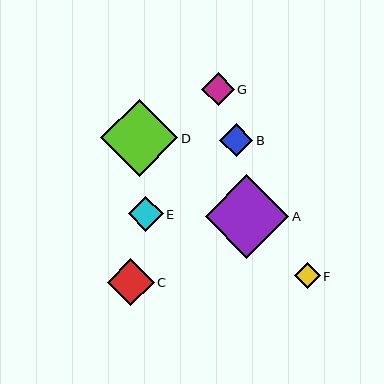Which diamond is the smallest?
Diamond F is the smallest with a size of approximately 26 pixels.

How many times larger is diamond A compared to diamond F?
Diamond A is approximately 3.3 times the size of diamond F.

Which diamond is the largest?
Diamond A is the largest with a size of approximately 84 pixels.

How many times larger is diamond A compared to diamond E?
Diamond A is approximately 2.4 times the size of diamond E.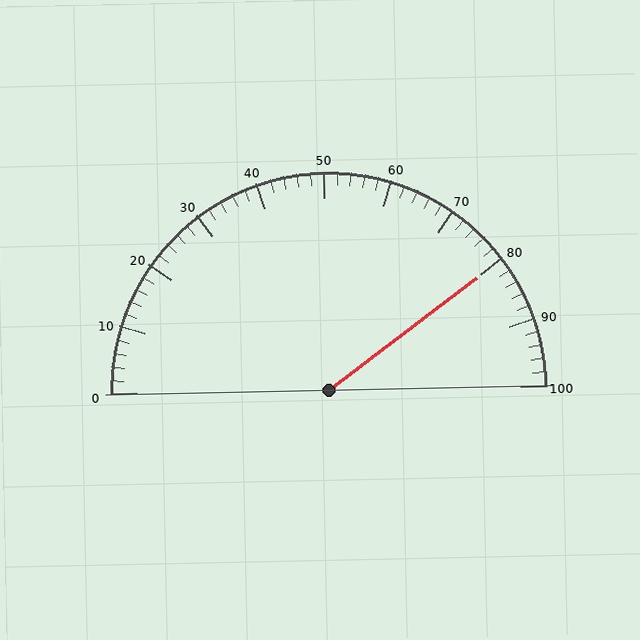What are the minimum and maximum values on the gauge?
The gauge ranges from 0 to 100.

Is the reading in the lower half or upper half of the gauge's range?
The reading is in the upper half of the range (0 to 100).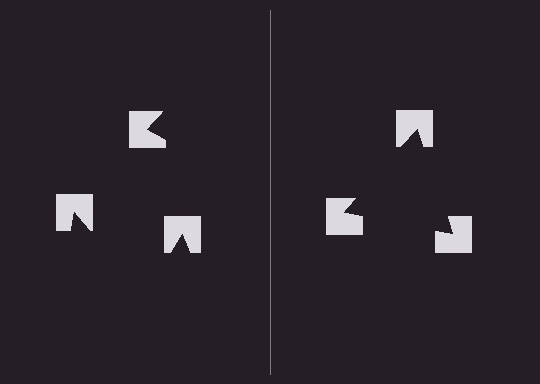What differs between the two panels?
The notched squares are positioned identically on both sides; only the wedge orientations differ. On the right they align to a triangle; on the left they are misaligned.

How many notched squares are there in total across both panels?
6 — 3 on each side.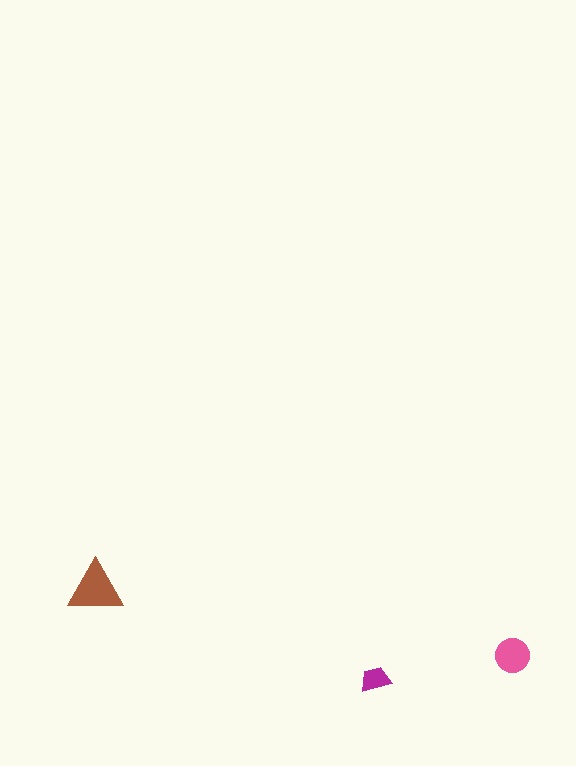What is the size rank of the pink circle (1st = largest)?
2nd.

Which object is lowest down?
The magenta trapezoid is bottommost.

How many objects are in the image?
There are 3 objects in the image.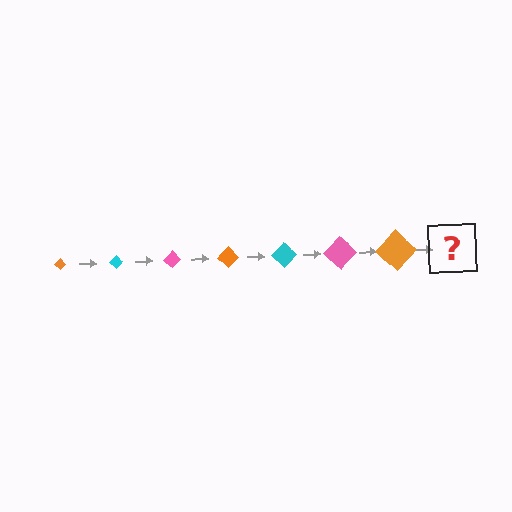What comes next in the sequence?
The next element should be a cyan diamond, larger than the previous one.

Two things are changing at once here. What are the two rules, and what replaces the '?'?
The two rules are that the diamond grows larger each step and the color cycles through orange, cyan, and pink. The '?' should be a cyan diamond, larger than the previous one.